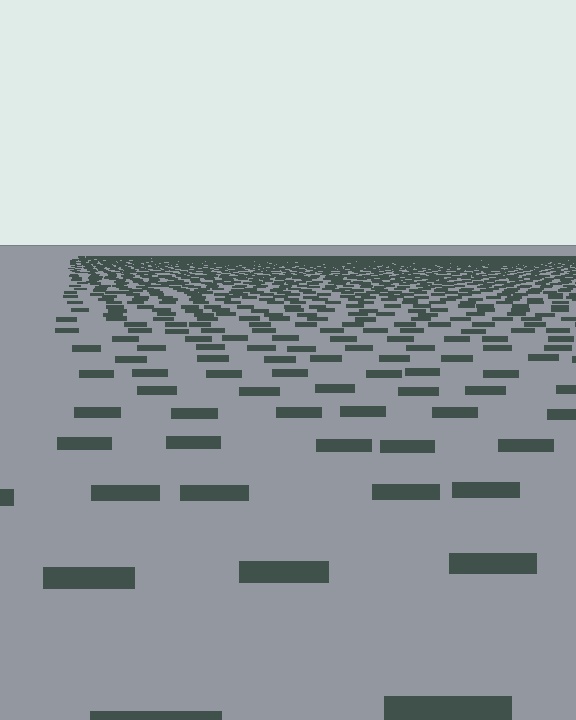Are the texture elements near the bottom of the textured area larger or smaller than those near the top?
Larger. Near the bottom, elements are closer to the viewer and appear at a bigger on-screen size.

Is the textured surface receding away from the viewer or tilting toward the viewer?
The surface is receding away from the viewer. Texture elements get smaller and denser toward the top.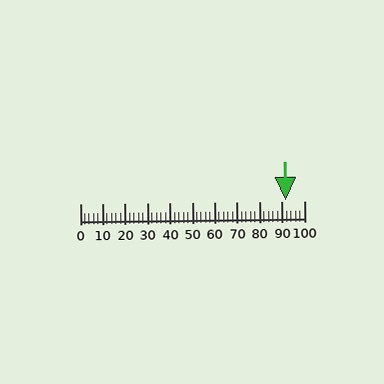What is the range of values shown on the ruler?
The ruler shows values from 0 to 100.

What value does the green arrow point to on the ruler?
The green arrow points to approximately 92.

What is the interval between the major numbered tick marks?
The major tick marks are spaced 10 units apart.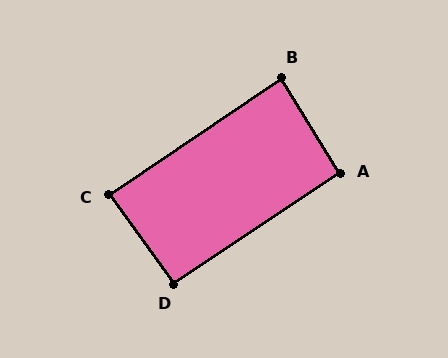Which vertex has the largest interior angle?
D, at approximately 92 degrees.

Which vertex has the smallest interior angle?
B, at approximately 88 degrees.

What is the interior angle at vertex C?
Approximately 88 degrees (approximately right).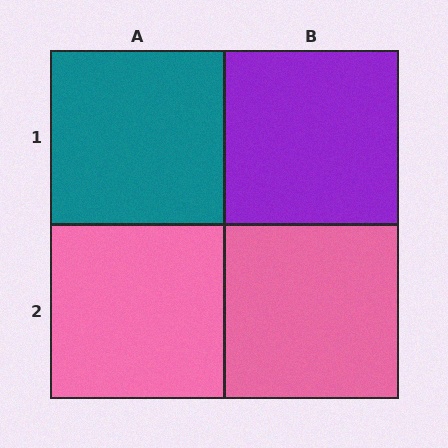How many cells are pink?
2 cells are pink.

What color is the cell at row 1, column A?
Teal.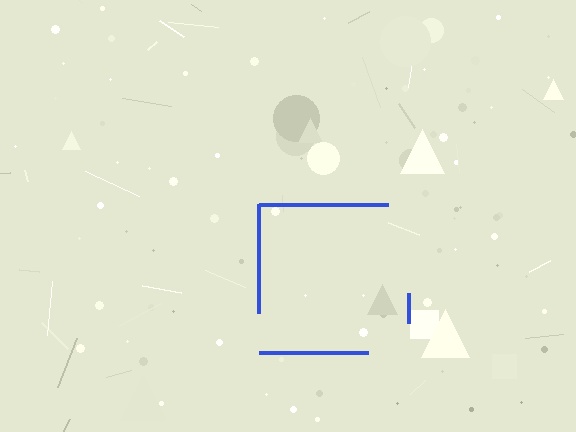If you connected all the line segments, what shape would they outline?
They would outline a square.